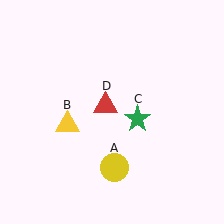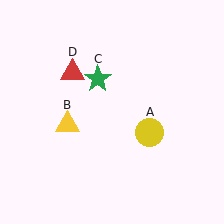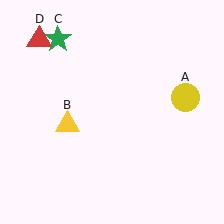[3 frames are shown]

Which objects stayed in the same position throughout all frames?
Yellow triangle (object B) remained stationary.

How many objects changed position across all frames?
3 objects changed position: yellow circle (object A), green star (object C), red triangle (object D).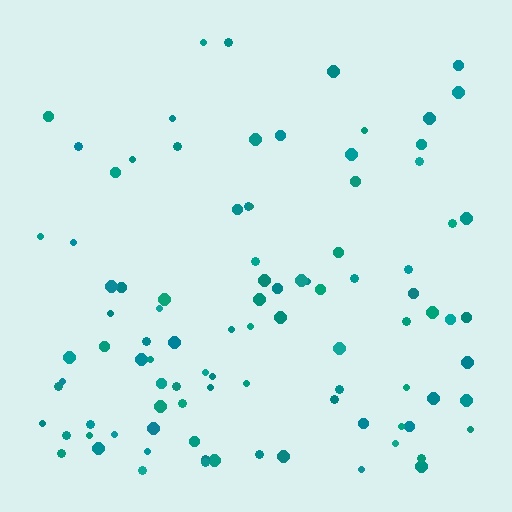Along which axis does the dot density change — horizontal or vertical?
Vertical.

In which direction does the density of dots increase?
From top to bottom, with the bottom side densest.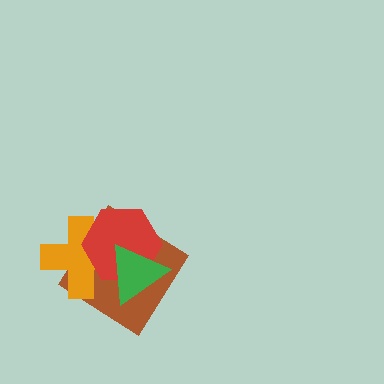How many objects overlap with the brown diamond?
3 objects overlap with the brown diamond.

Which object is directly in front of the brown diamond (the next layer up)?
The orange cross is directly in front of the brown diamond.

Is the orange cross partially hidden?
Yes, it is partially covered by another shape.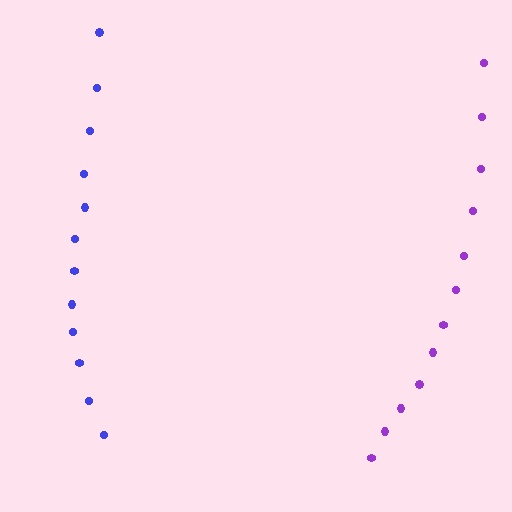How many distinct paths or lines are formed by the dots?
There are 2 distinct paths.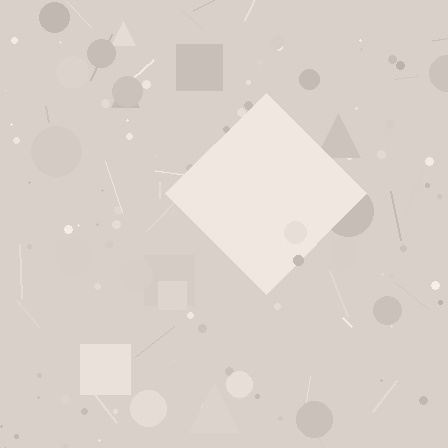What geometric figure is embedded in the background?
A diamond is embedded in the background.